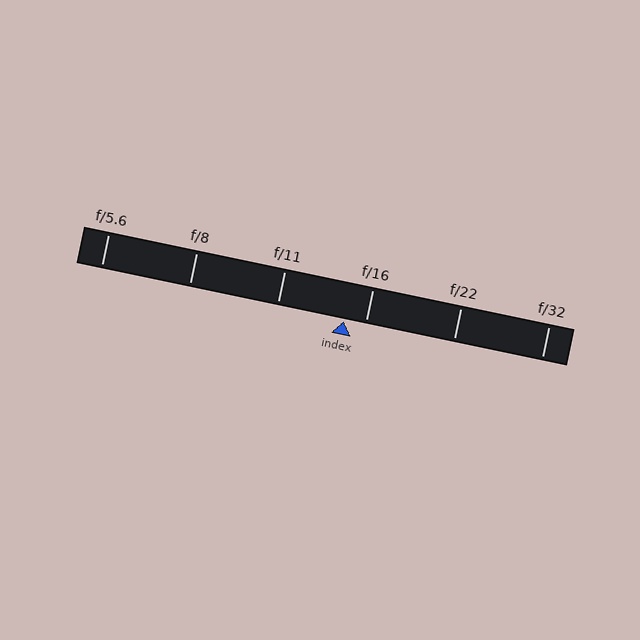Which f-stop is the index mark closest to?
The index mark is closest to f/16.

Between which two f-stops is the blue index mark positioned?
The index mark is between f/11 and f/16.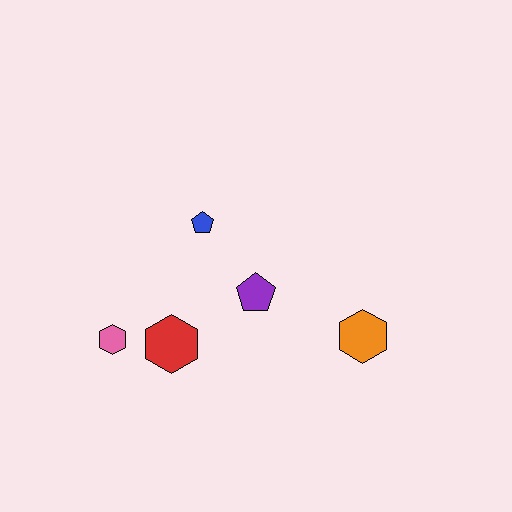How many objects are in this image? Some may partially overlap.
There are 5 objects.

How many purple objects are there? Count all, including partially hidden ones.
There is 1 purple object.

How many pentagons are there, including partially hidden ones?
There are 2 pentagons.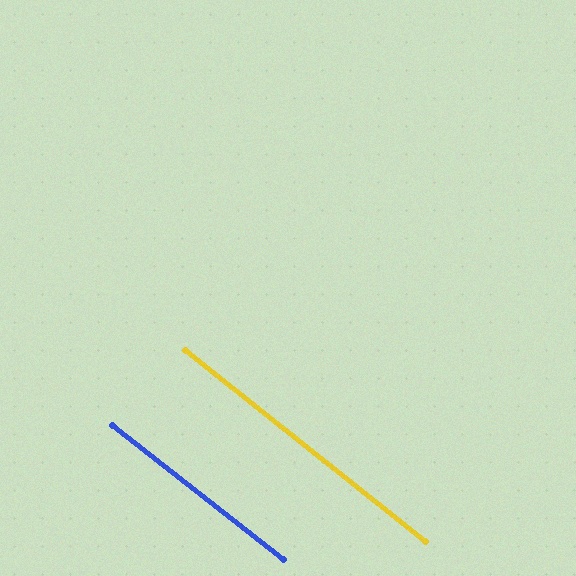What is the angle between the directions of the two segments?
Approximately 1 degree.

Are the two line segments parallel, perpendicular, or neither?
Parallel — their directions differ by only 0.7°.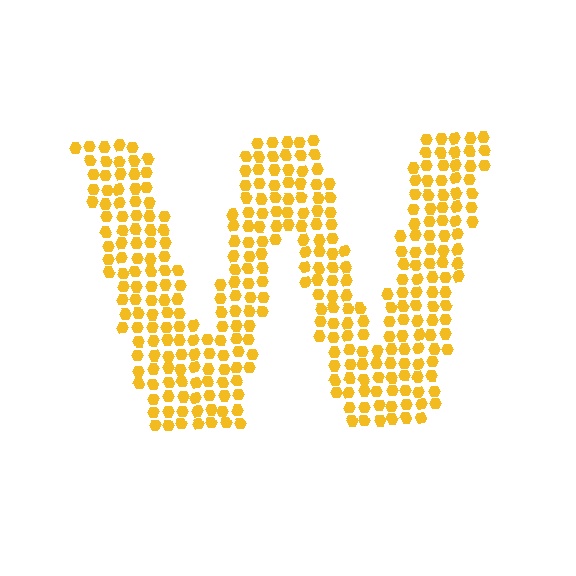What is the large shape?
The large shape is the letter W.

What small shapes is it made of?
It is made of small hexagons.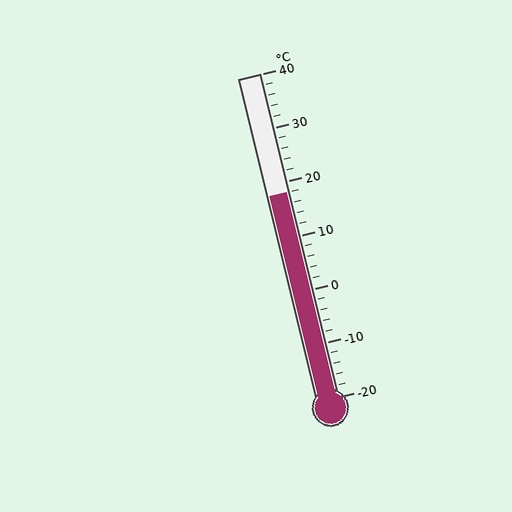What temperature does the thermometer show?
The thermometer shows approximately 18°C.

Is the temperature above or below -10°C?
The temperature is above -10°C.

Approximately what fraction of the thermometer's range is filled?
The thermometer is filled to approximately 65% of its range.